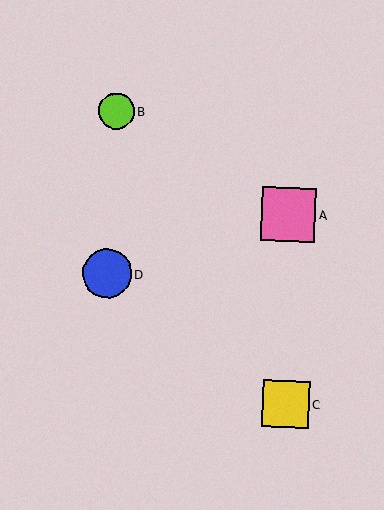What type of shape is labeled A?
Shape A is a pink square.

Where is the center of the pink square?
The center of the pink square is at (288, 214).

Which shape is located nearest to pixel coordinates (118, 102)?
The lime circle (labeled B) at (116, 111) is nearest to that location.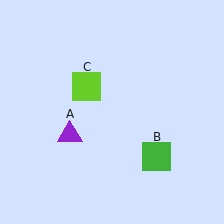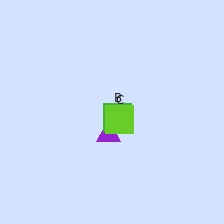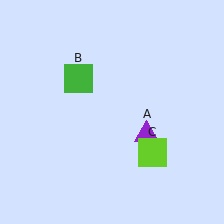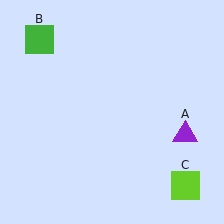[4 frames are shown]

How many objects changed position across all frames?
3 objects changed position: purple triangle (object A), green square (object B), lime square (object C).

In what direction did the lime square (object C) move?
The lime square (object C) moved down and to the right.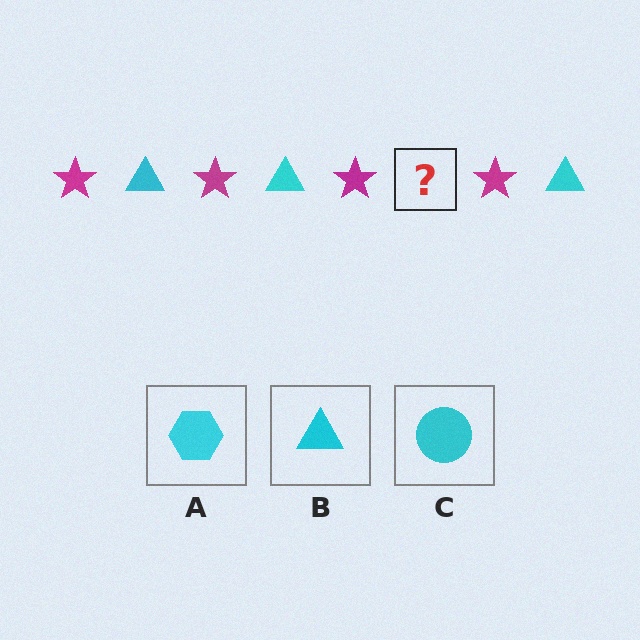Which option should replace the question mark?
Option B.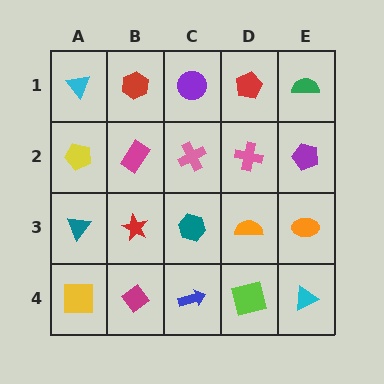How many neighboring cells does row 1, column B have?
3.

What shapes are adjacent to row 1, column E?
A purple pentagon (row 2, column E), a red pentagon (row 1, column D).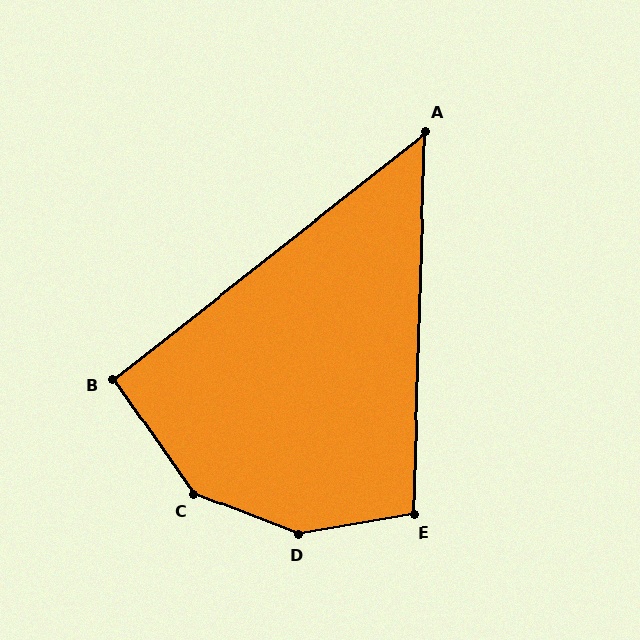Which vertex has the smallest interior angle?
A, at approximately 50 degrees.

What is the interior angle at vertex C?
Approximately 146 degrees (obtuse).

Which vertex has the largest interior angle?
D, at approximately 149 degrees.